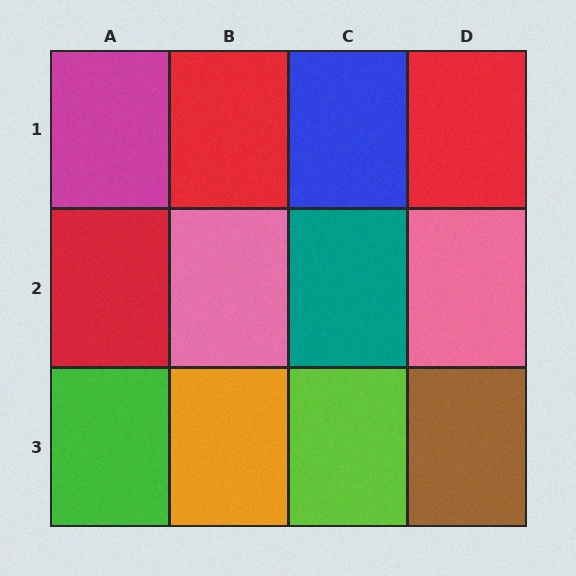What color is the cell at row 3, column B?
Orange.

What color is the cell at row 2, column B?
Pink.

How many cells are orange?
1 cell is orange.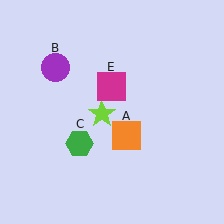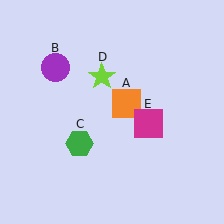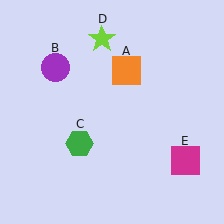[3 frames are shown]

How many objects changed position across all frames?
3 objects changed position: orange square (object A), lime star (object D), magenta square (object E).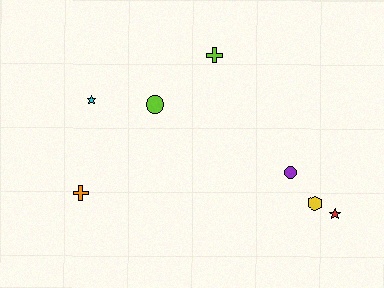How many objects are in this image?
There are 7 objects.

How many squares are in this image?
There are no squares.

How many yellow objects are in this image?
There is 1 yellow object.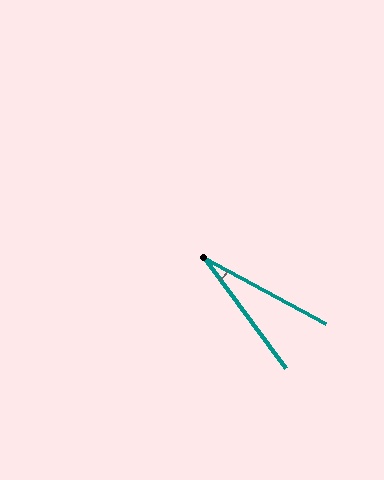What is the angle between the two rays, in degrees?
Approximately 25 degrees.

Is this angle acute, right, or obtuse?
It is acute.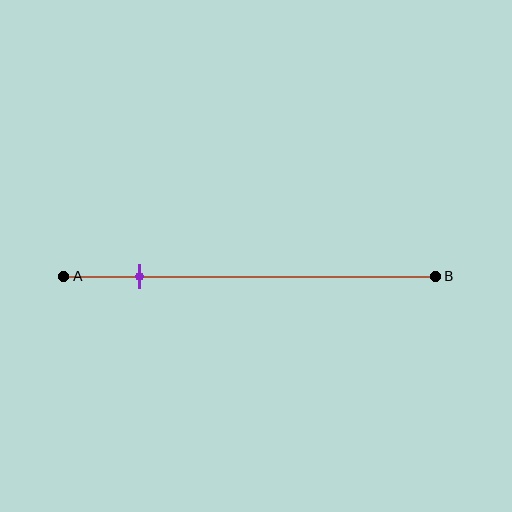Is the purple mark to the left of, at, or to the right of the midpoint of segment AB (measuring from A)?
The purple mark is to the left of the midpoint of segment AB.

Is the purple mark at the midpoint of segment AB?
No, the mark is at about 20% from A, not at the 50% midpoint.